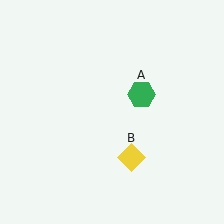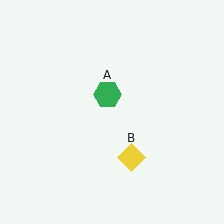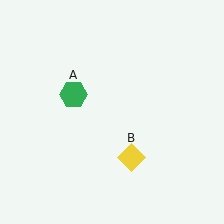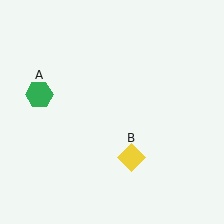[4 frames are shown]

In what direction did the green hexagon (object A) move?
The green hexagon (object A) moved left.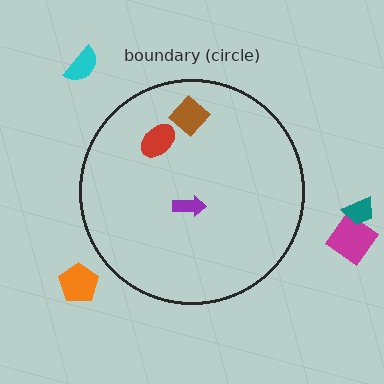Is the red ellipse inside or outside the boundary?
Inside.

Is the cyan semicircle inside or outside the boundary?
Outside.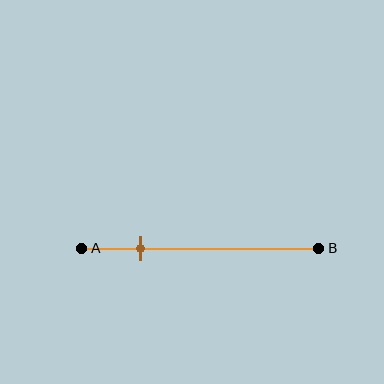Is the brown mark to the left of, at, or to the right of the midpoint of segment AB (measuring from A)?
The brown mark is to the left of the midpoint of segment AB.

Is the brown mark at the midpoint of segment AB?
No, the mark is at about 25% from A, not at the 50% midpoint.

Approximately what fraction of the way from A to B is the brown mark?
The brown mark is approximately 25% of the way from A to B.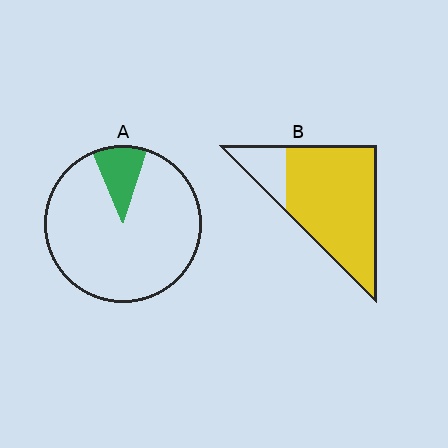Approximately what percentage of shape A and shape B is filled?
A is approximately 10% and B is approximately 80%.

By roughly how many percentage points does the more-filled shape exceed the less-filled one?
By roughly 70 percentage points (B over A).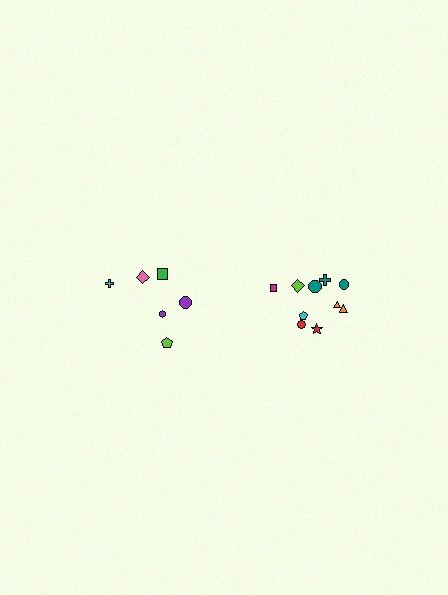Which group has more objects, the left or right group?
The right group.